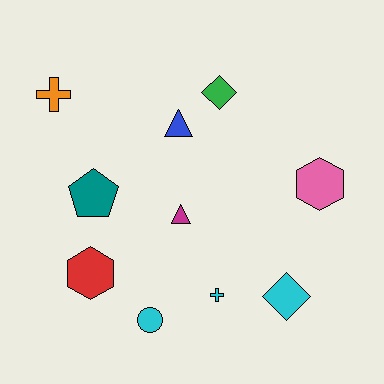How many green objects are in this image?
There is 1 green object.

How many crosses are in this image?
There are 2 crosses.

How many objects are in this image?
There are 10 objects.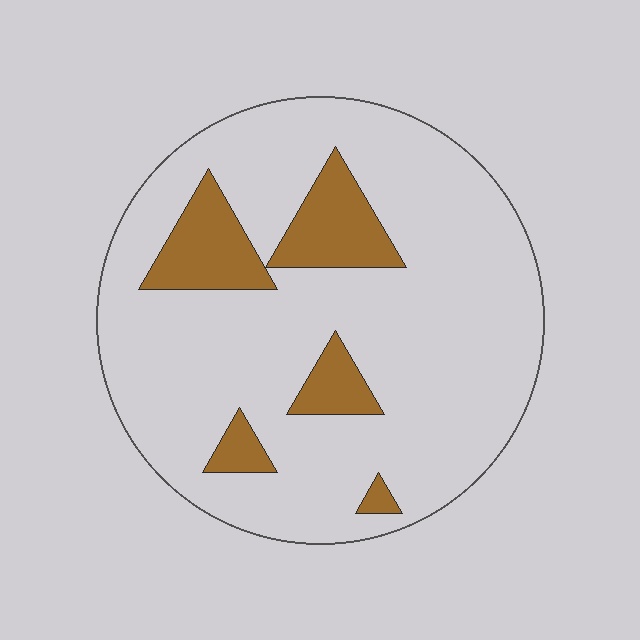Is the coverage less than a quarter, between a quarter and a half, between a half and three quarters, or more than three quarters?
Less than a quarter.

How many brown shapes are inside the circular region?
5.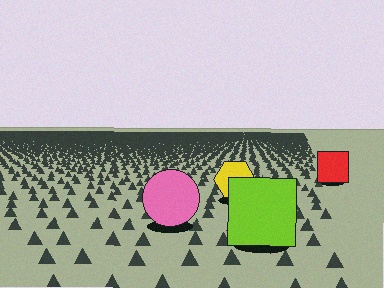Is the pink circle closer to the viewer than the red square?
Yes. The pink circle is closer — you can tell from the texture gradient: the ground texture is coarser near it.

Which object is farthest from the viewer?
The red square is farthest from the viewer. It appears smaller and the ground texture around it is denser.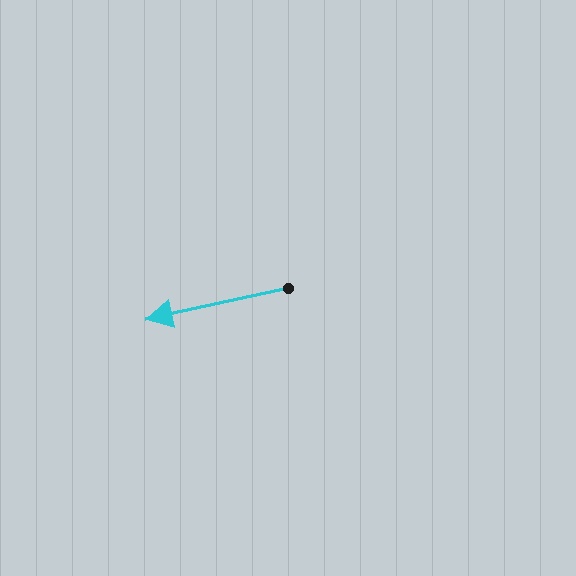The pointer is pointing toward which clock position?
Roughly 9 o'clock.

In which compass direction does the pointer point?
West.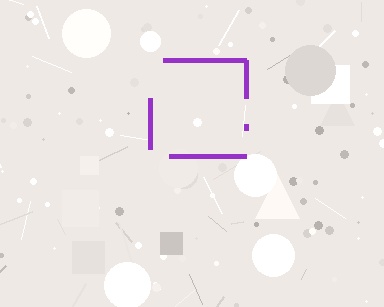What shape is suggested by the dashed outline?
The dashed outline suggests a square.